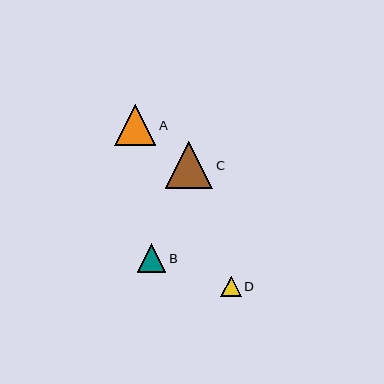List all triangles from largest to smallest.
From largest to smallest: C, A, B, D.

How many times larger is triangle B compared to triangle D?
Triangle B is approximately 1.4 times the size of triangle D.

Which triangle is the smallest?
Triangle D is the smallest with a size of approximately 20 pixels.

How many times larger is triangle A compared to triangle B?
Triangle A is approximately 1.5 times the size of triangle B.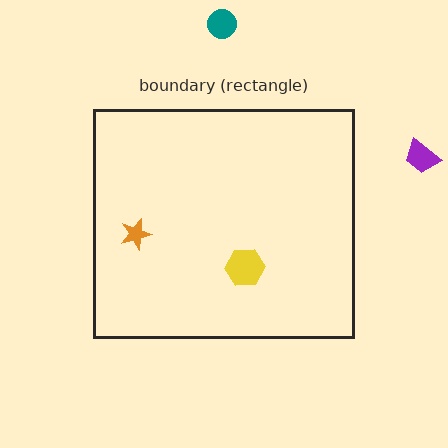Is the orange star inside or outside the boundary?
Inside.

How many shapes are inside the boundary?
2 inside, 2 outside.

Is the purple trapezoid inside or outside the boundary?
Outside.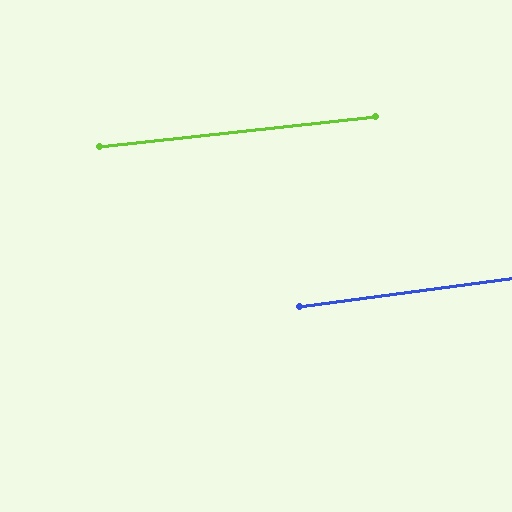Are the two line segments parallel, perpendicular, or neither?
Parallel — their directions differ by only 1.5°.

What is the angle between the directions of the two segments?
Approximately 1 degree.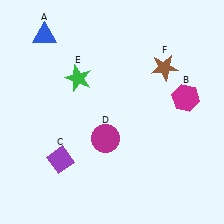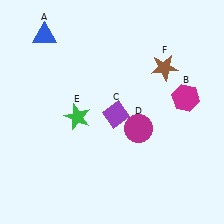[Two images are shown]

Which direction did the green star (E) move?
The green star (E) moved down.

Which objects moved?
The objects that moved are: the purple diamond (C), the magenta circle (D), the green star (E).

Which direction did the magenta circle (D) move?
The magenta circle (D) moved right.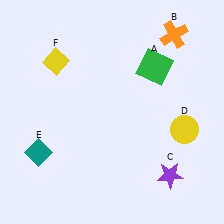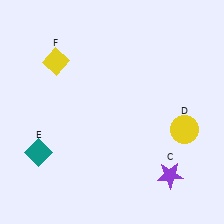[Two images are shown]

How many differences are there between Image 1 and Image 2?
There are 2 differences between the two images.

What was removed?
The green square (A), the orange cross (B) were removed in Image 2.